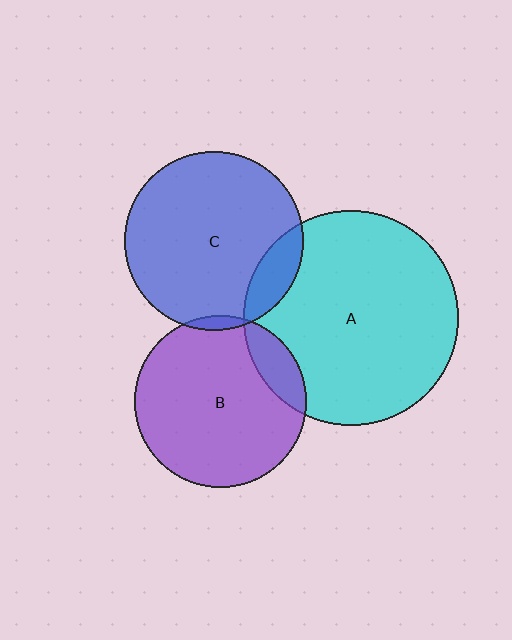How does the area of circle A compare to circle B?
Approximately 1.6 times.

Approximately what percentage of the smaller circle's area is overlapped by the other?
Approximately 5%.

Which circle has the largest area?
Circle A (cyan).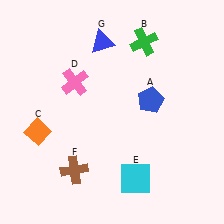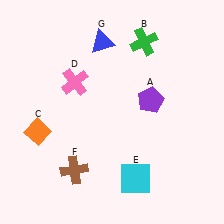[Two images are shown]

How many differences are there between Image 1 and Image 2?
There is 1 difference between the two images.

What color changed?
The pentagon (A) changed from blue in Image 1 to purple in Image 2.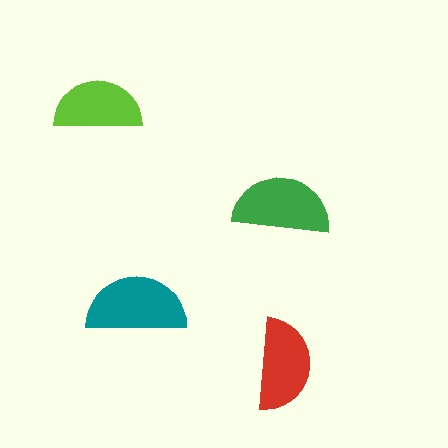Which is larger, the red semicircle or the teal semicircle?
The teal one.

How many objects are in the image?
There are 4 objects in the image.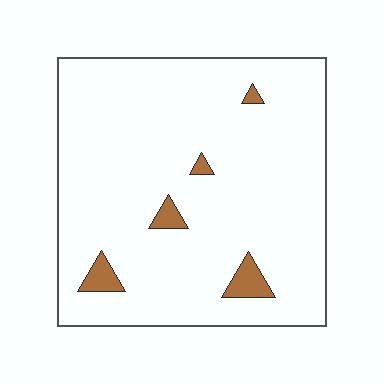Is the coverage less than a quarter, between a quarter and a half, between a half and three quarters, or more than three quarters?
Less than a quarter.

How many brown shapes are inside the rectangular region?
5.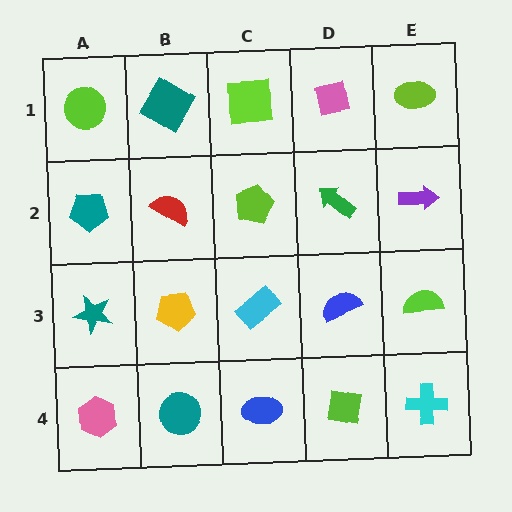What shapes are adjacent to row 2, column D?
A pink square (row 1, column D), a blue semicircle (row 3, column D), a lime pentagon (row 2, column C), a purple arrow (row 2, column E).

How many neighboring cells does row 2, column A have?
3.